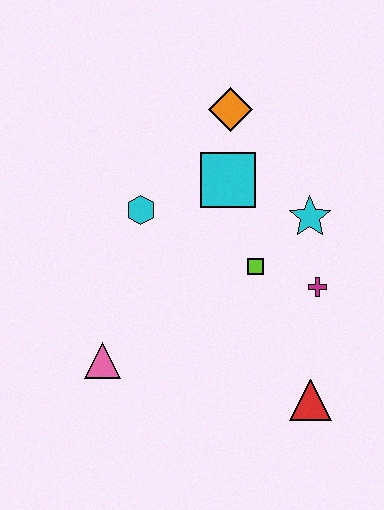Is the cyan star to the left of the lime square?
No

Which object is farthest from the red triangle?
The orange diamond is farthest from the red triangle.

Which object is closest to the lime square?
The magenta cross is closest to the lime square.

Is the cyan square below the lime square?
No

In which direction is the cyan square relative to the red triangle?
The cyan square is above the red triangle.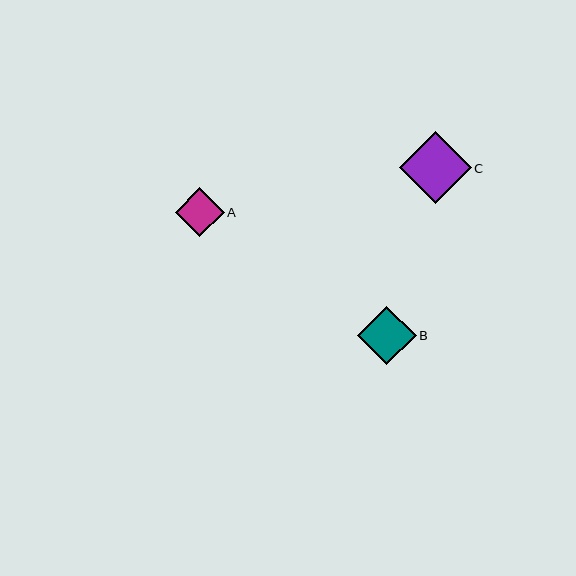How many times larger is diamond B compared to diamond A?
Diamond B is approximately 1.2 times the size of diamond A.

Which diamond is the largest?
Diamond C is the largest with a size of approximately 72 pixels.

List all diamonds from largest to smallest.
From largest to smallest: C, B, A.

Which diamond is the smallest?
Diamond A is the smallest with a size of approximately 49 pixels.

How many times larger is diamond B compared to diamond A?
Diamond B is approximately 1.2 times the size of diamond A.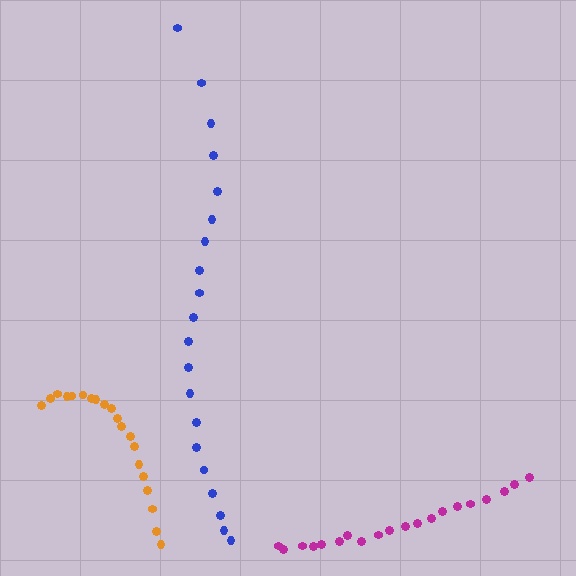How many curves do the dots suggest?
There are 3 distinct paths.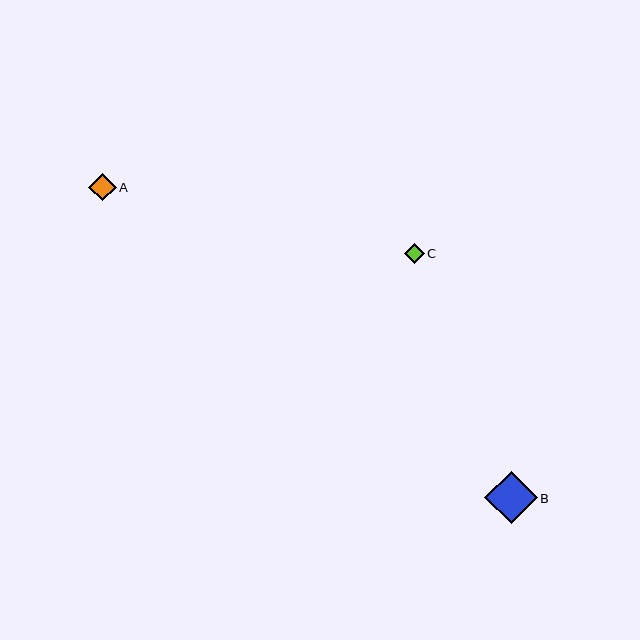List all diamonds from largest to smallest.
From largest to smallest: B, A, C.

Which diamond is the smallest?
Diamond C is the smallest with a size of approximately 20 pixels.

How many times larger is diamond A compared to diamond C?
Diamond A is approximately 1.4 times the size of diamond C.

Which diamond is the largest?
Diamond B is the largest with a size of approximately 53 pixels.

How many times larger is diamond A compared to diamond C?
Diamond A is approximately 1.4 times the size of diamond C.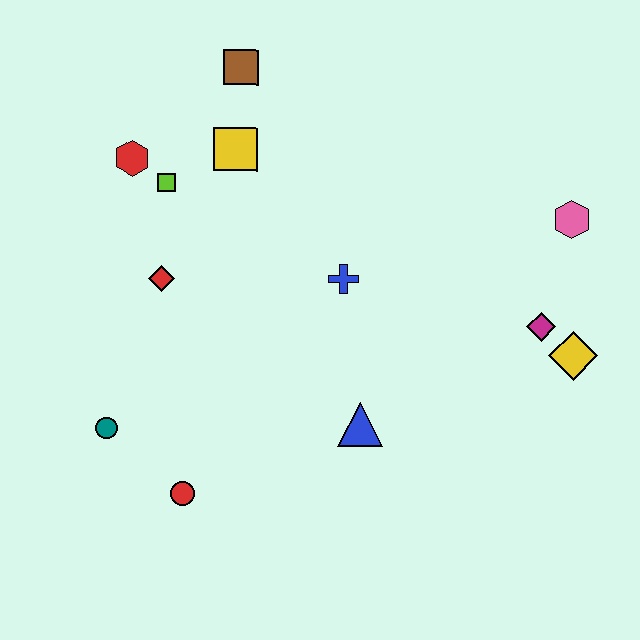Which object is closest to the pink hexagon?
The magenta diamond is closest to the pink hexagon.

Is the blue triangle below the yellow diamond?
Yes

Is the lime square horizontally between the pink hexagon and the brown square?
No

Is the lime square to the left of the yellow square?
Yes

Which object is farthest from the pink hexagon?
The teal circle is farthest from the pink hexagon.